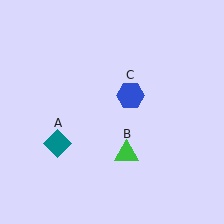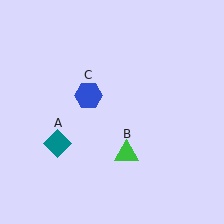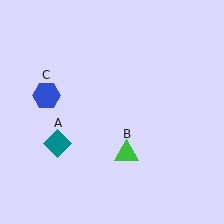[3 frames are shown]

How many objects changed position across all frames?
1 object changed position: blue hexagon (object C).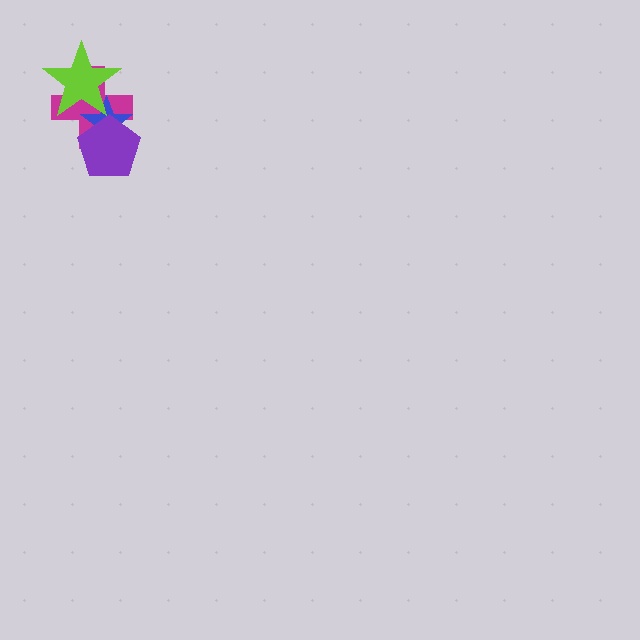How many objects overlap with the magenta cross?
3 objects overlap with the magenta cross.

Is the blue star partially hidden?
Yes, it is partially covered by another shape.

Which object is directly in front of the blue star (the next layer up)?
The purple pentagon is directly in front of the blue star.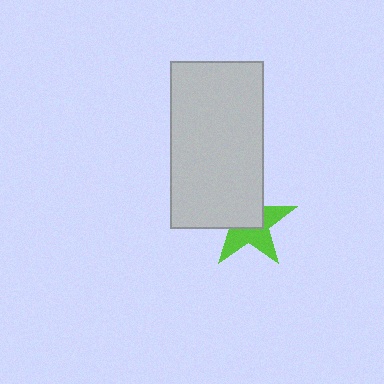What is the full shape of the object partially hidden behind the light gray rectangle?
The partially hidden object is a lime star.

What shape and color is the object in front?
The object in front is a light gray rectangle.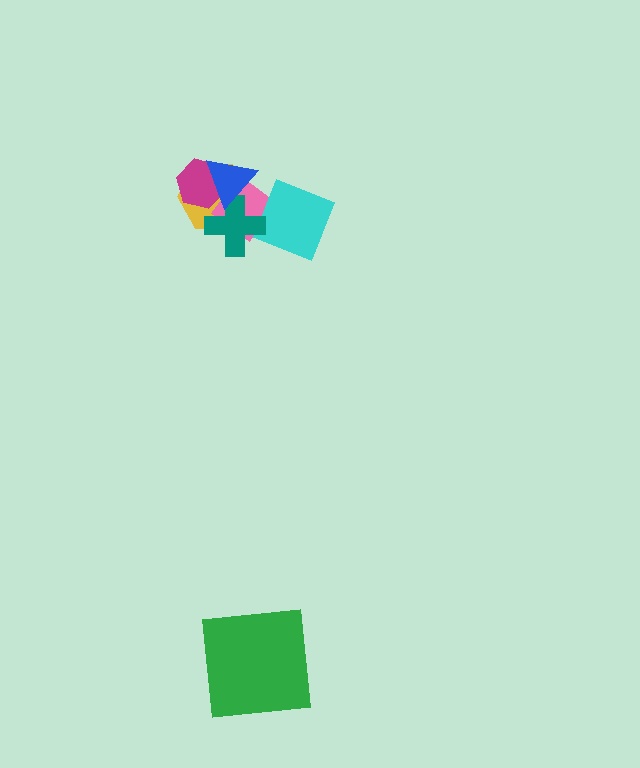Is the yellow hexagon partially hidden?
Yes, it is partially covered by another shape.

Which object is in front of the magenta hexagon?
The blue triangle is in front of the magenta hexagon.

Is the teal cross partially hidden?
Yes, it is partially covered by another shape.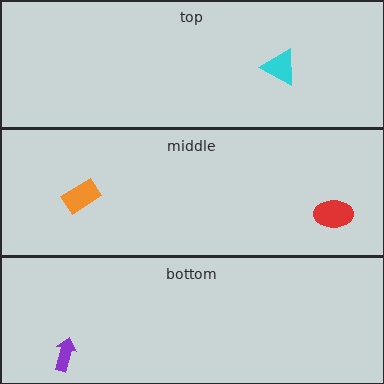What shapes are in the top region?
The cyan triangle.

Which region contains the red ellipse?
The middle region.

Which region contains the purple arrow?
The bottom region.